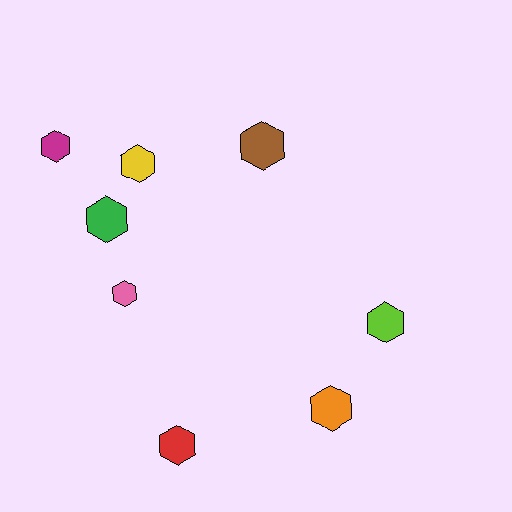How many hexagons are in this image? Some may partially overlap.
There are 8 hexagons.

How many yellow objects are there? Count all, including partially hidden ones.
There is 1 yellow object.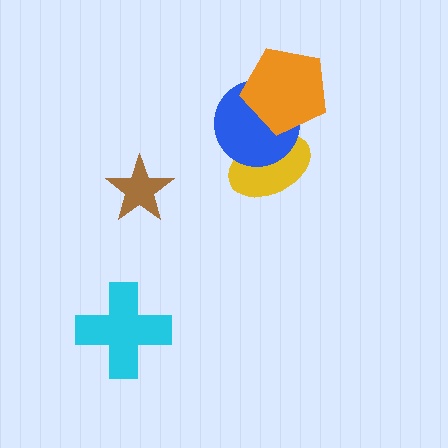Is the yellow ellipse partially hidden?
Yes, it is partially covered by another shape.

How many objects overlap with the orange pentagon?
2 objects overlap with the orange pentagon.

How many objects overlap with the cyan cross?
0 objects overlap with the cyan cross.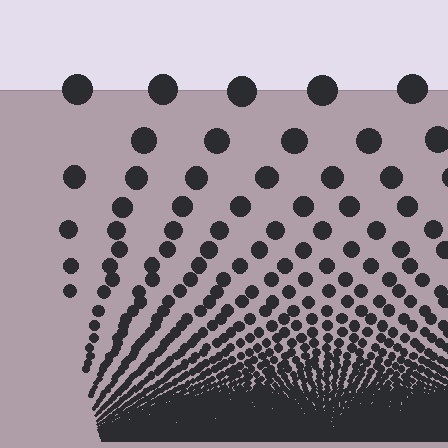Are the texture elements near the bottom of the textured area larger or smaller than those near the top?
Smaller. The gradient is inverted — elements near the bottom are smaller and denser.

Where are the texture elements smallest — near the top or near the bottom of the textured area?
Near the bottom.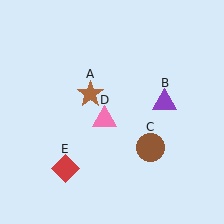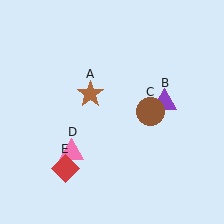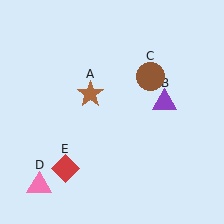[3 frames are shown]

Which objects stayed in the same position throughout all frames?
Brown star (object A) and purple triangle (object B) and red diamond (object E) remained stationary.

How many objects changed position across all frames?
2 objects changed position: brown circle (object C), pink triangle (object D).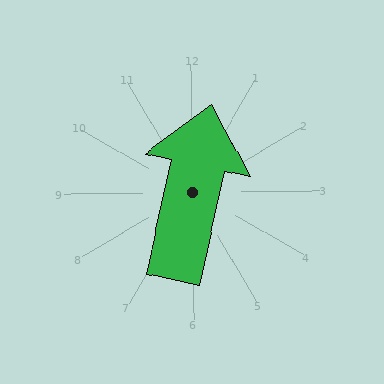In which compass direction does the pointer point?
North.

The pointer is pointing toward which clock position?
Roughly 12 o'clock.